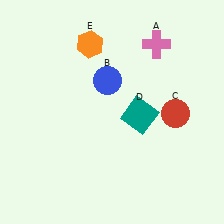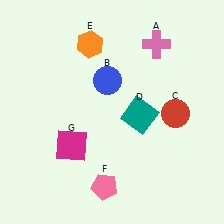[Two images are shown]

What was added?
A pink pentagon (F), a magenta square (G) were added in Image 2.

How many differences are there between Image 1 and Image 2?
There are 2 differences between the two images.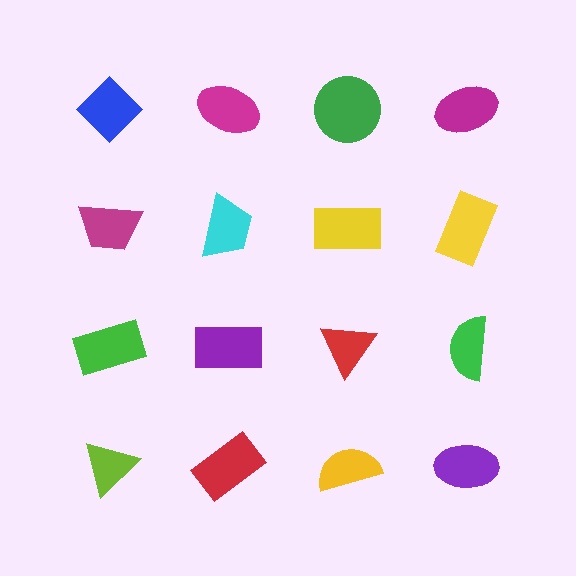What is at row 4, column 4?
A purple ellipse.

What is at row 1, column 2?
A magenta ellipse.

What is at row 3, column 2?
A purple rectangle.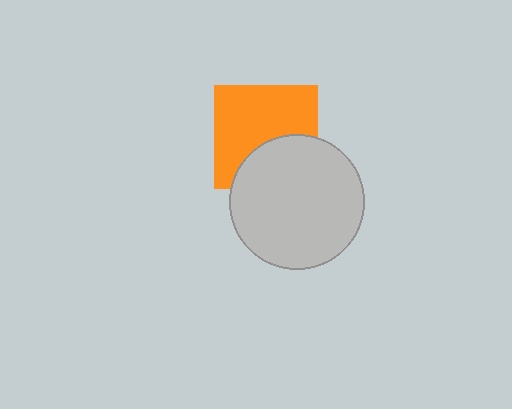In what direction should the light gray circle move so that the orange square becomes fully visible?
The light gray circle should move down. That is the shortest direction to clear the overlap and leave the orange square fully visible.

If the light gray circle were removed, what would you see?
You would see the complete orange square.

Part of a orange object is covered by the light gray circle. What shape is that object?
It is a square.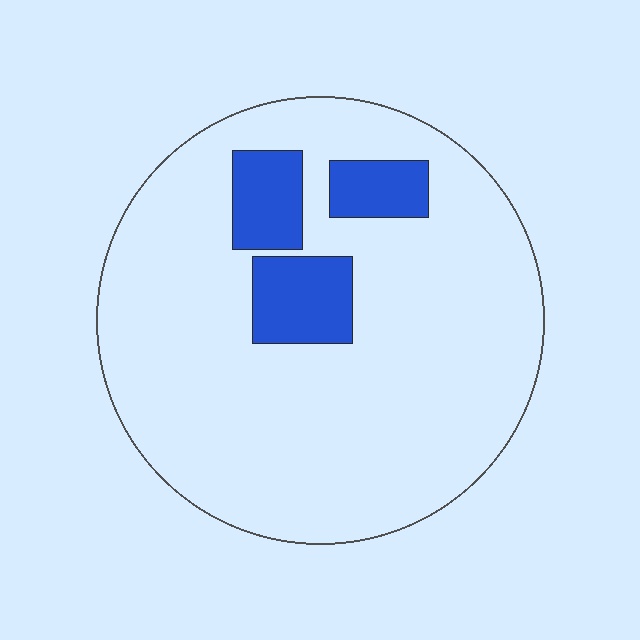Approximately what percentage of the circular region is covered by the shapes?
Approximately 15%.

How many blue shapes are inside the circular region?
3.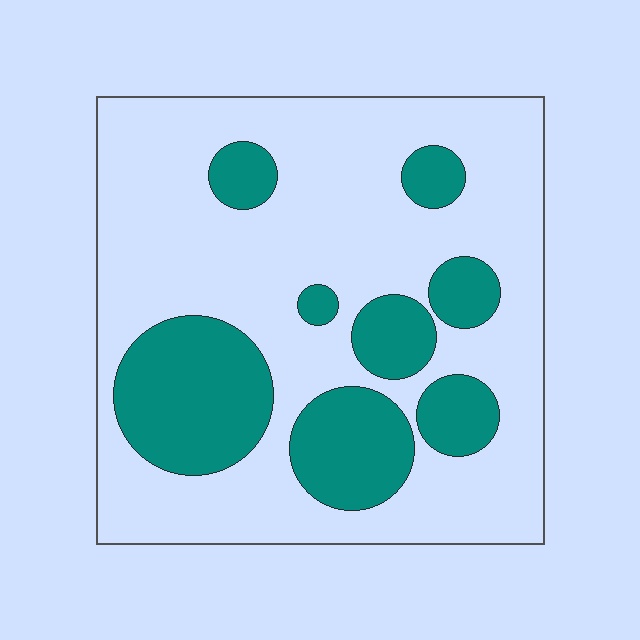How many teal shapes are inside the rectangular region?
8.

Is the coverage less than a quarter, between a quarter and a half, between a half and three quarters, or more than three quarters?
Between a quarter and a half.